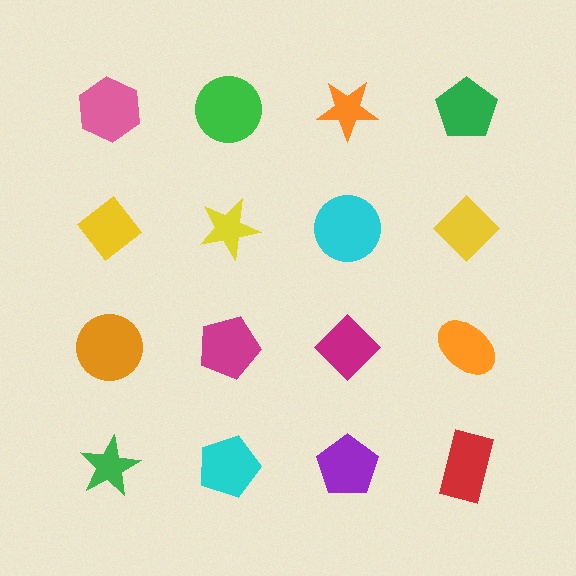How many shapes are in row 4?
4 shapes.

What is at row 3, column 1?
An orange circle.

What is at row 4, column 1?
A green star.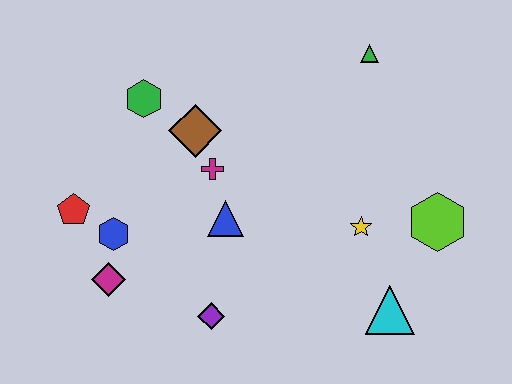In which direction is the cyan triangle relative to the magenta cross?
The cyan triangle is to the right of the magenta cross.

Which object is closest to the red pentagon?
The blue hexagon is closest to the red pentagon.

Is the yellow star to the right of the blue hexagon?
Yes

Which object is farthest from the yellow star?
The red pentagon is farthest from the yellow star.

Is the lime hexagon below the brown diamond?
Yes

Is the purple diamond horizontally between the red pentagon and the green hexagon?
No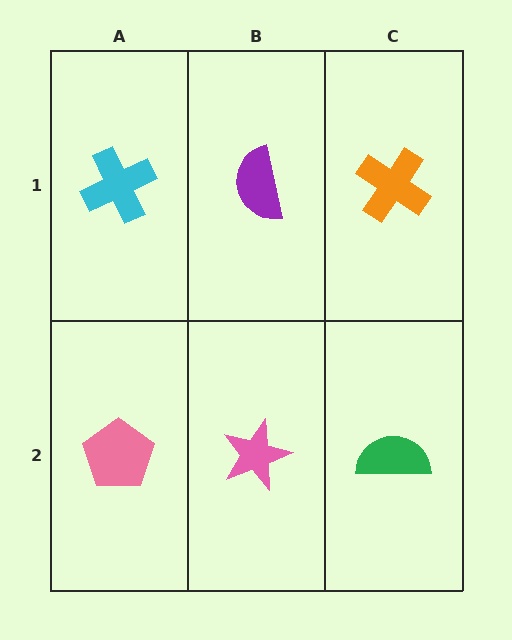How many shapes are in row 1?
3 shapes.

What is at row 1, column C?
An orange cross.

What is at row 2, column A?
A pink pentagon.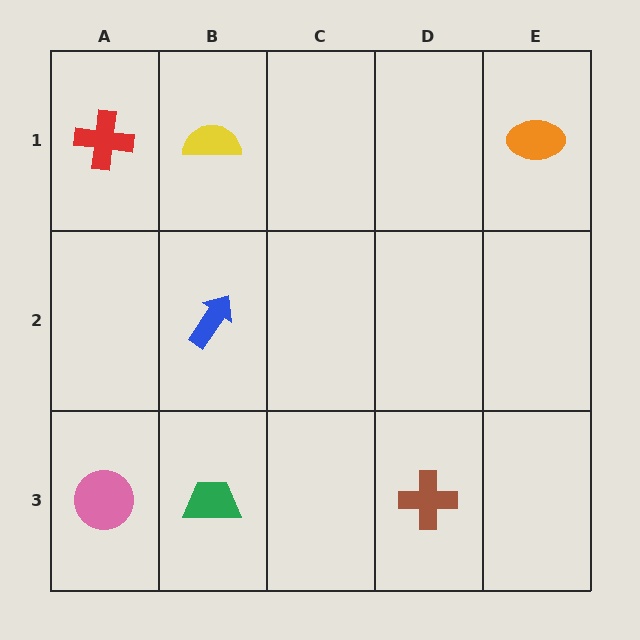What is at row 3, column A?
A pink circle.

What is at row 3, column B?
A green trapezoid.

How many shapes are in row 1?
3 shapes.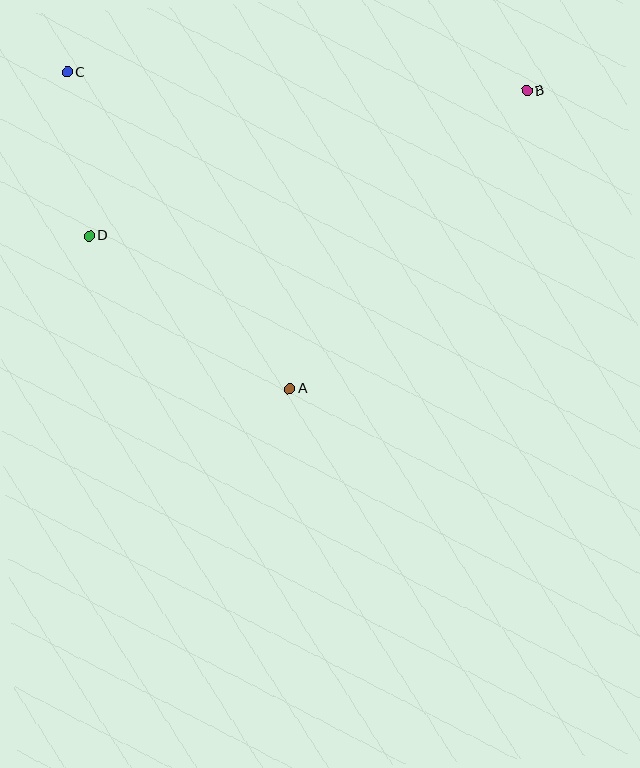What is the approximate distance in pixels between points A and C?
The distance between A and C is approximately 387 pixels.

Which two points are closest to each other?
Points C and D are closest to each other.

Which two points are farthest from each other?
Points B and D are farthest from each other.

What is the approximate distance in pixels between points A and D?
The distance between A and D is approximately 252 pixels.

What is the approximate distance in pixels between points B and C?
The distance between B and C is approximately 460 pixels.